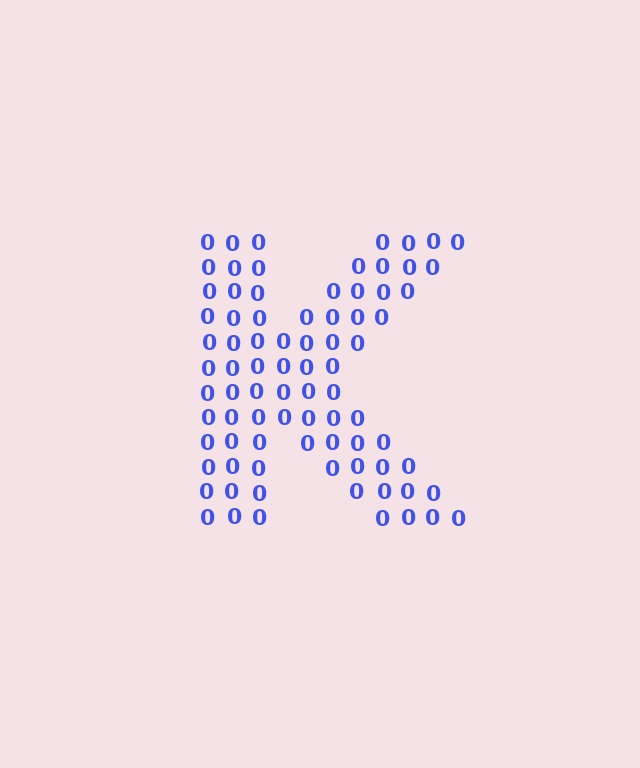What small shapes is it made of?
It is made of small digit 0's.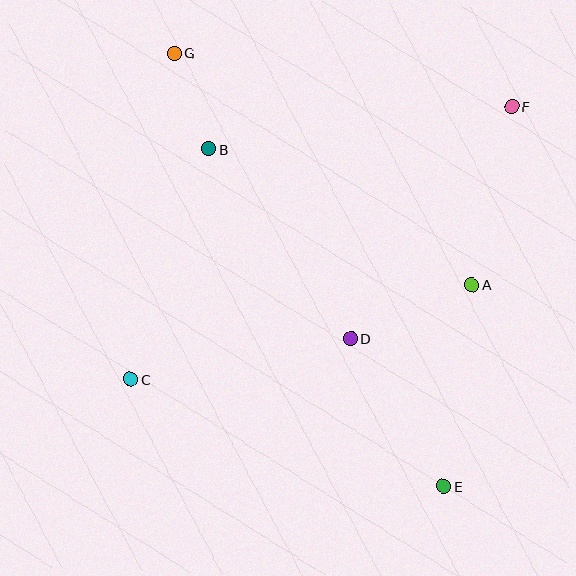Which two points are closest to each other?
Points B and G are closest to each other.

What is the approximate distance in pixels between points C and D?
The distance between C and D is approximately 224 pixels.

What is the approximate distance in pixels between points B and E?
The distance between B and E is approximately 411 pixels.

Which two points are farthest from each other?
Points E and G are farthest from each other.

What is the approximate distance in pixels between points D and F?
The distance between D and F is approximately 283 pixels.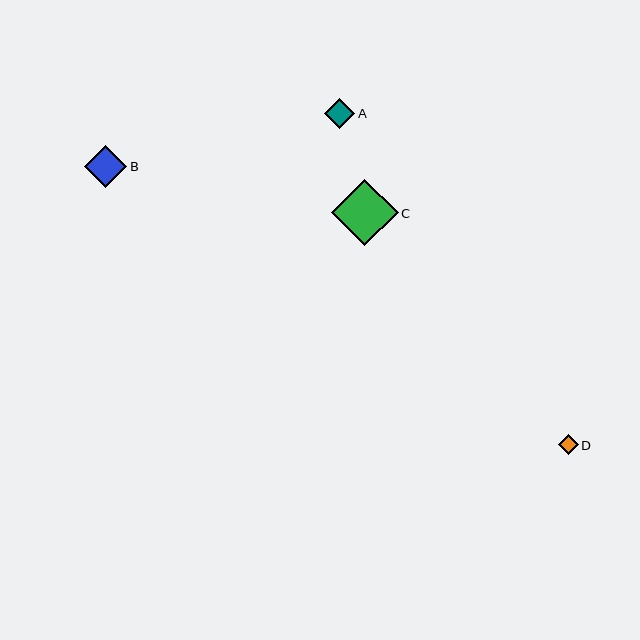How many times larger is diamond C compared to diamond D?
Diamond C is approximately 3.3 times the size of diamond D.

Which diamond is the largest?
Diamond C is the largest with a size of approximately 67 pixels.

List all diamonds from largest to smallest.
From largest to smallest: C, B, A, D.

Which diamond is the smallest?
Diamond D is the smallest with a size of approximately 20 pixels.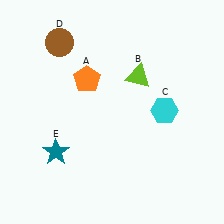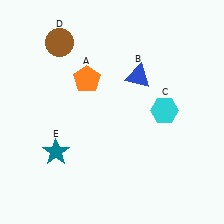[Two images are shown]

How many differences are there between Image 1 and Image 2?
There is 1 difference between the two images.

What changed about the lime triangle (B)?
In Image 1, B is lime. In Image 2, it changed to blue.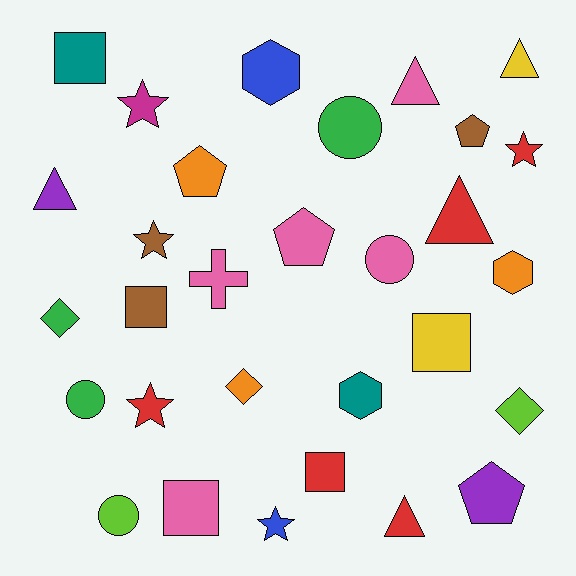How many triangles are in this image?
There are 5 triangles.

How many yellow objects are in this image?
There are 2 yellow objects.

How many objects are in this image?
There are 30 objects.